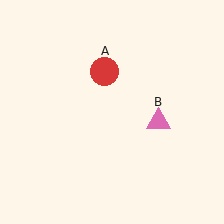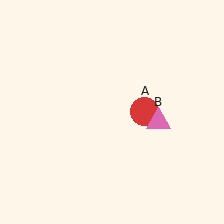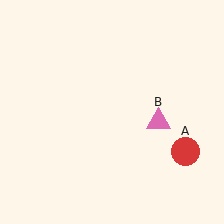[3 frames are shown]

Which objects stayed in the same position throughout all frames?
Pink triangle (object B) remained stationary.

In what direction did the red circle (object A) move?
The red circle (object A) moved down and to the right.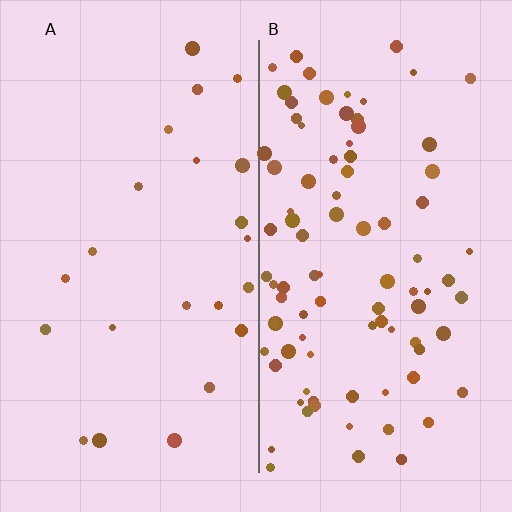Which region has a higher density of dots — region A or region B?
B (the right).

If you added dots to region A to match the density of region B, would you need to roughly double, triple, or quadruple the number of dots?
Approximately quadruple.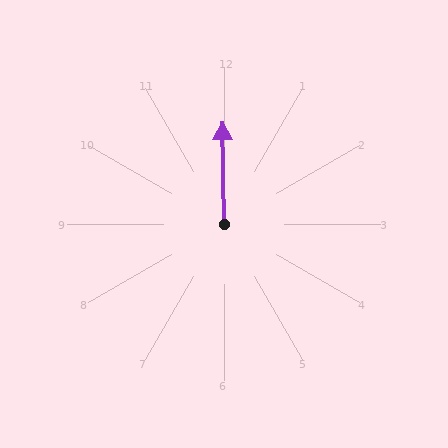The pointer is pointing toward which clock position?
Roughly 12 o'clock.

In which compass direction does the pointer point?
North.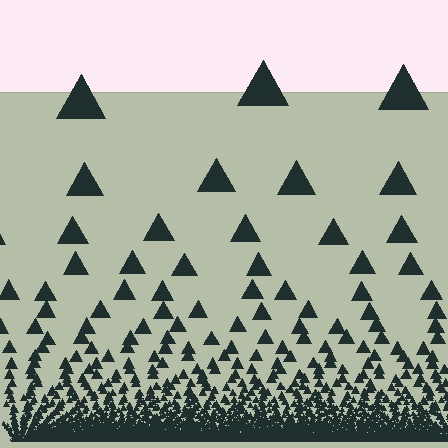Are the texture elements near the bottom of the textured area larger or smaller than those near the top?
Smaller. The gradient is inverted — elements near the bottom are smaller and denser.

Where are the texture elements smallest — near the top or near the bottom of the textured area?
Near the bottom.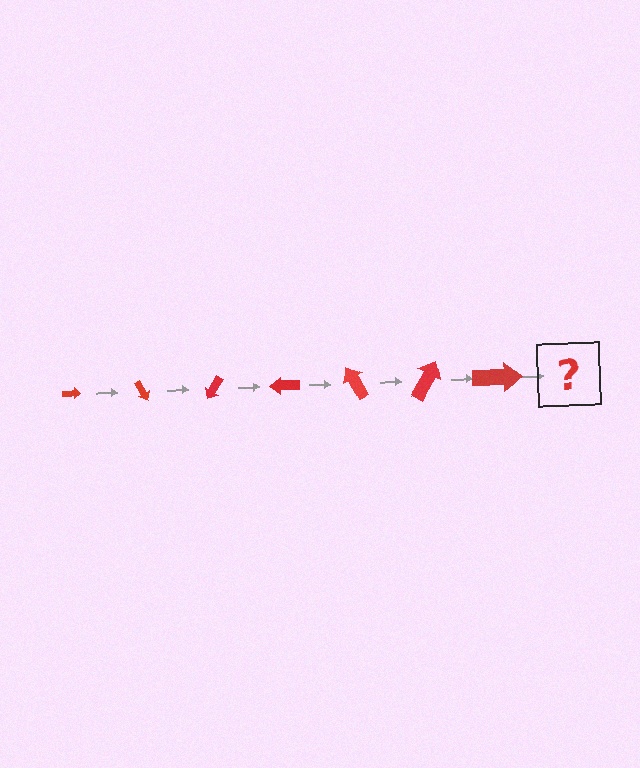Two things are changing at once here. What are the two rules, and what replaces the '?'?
The two rules are that the arrow grows larger each step and it rotates 60 degrees each step. The '?' should be an arrow, larger than the previous one and rotated 420 degrees from the start.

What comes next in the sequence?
The next element should be an arrow, larger than the previous one and rotated 420 degrees from the start.